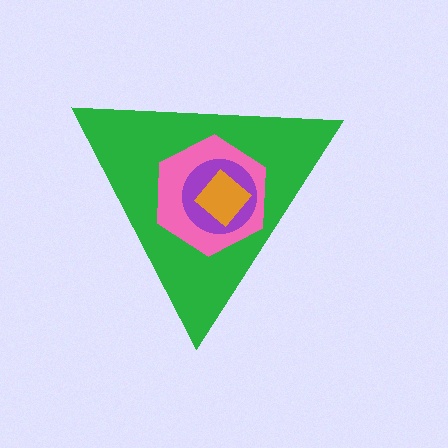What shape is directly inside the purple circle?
The orange diamond.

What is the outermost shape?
The green triangle.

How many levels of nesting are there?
4.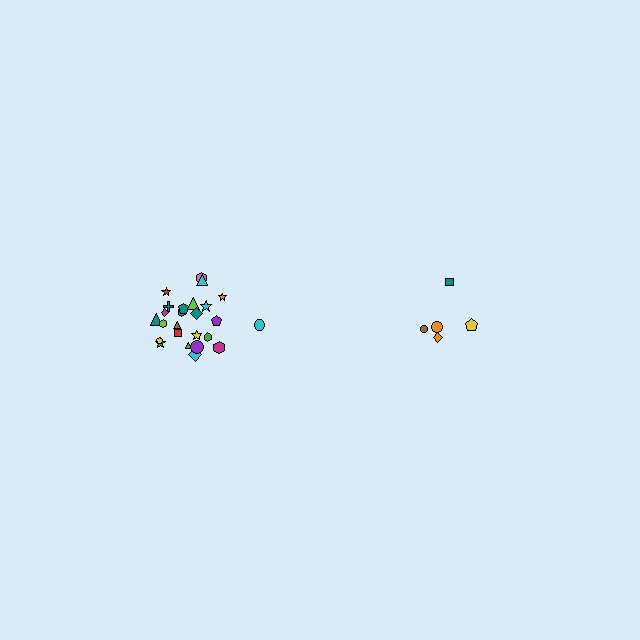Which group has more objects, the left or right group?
The left group.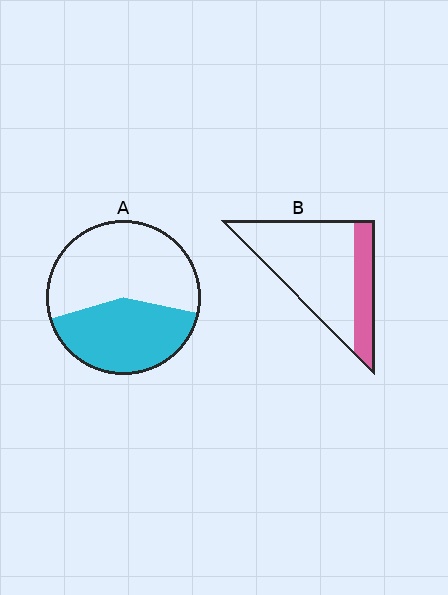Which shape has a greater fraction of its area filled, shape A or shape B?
Shape A.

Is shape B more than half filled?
No.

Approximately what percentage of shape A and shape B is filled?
A is approximately 40% and B is approximately 25%.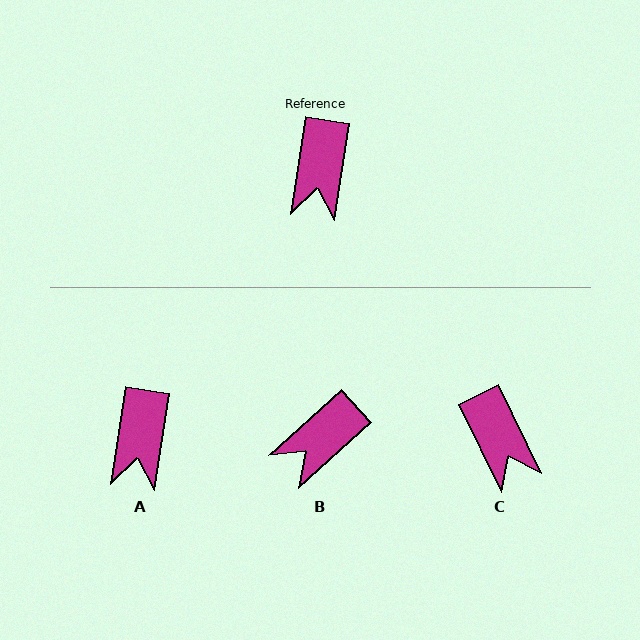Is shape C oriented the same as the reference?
No, it is off by about 34 degrees.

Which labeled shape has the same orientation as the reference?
A.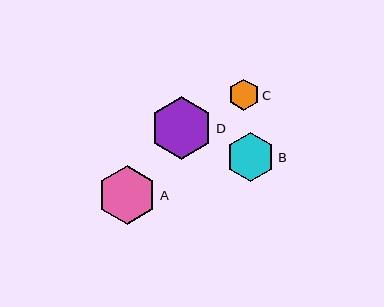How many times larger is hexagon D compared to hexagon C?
Hexagon D is approximately 2.0 times the size of hexagon C.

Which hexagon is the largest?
Hexagon D is the largest with a size of approximately 63 pixels.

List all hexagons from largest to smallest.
From largest to smallest: D, A, B, C.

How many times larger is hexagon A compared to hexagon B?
Hexagon A is approximately 1.2 times the size of hexagon B.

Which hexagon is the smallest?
Hexagon C is the smallest with a size of approximately 31 pixels.